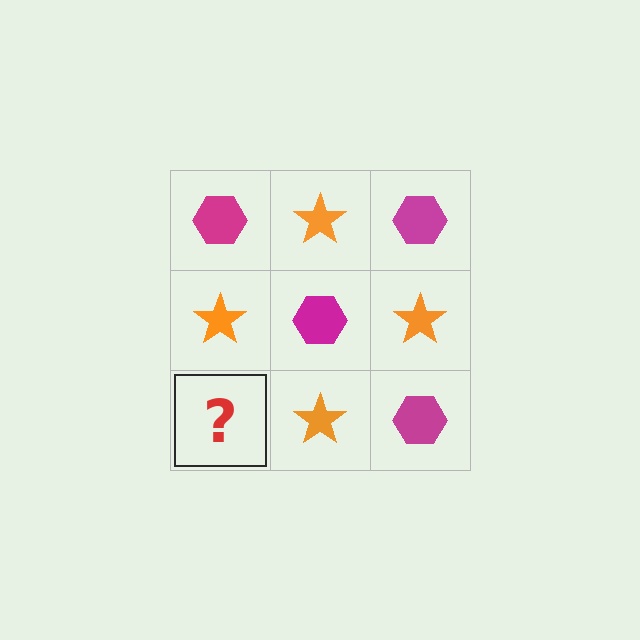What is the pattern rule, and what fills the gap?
The rule is that it alternates magenta hexagon and orange star in a checkerboard pattern. The gap should be filled with a magenta hexagon.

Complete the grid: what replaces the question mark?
The question mark should be replaced with a magenta hexagon.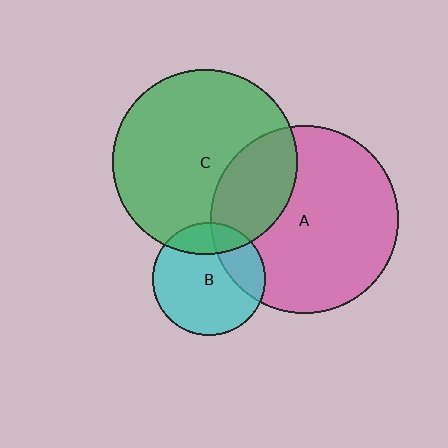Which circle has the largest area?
Circle A (pink).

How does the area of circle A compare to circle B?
Approximately 2.8 times.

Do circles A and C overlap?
Yes.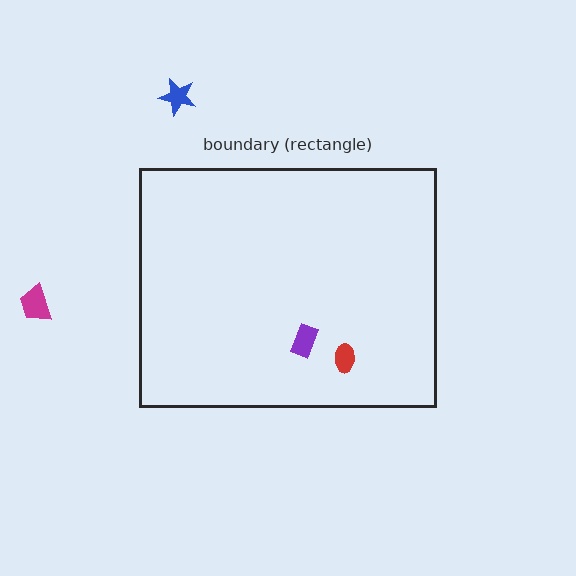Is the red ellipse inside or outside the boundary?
Inside.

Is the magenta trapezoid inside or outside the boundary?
Outside.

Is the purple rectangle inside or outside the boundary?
Inside.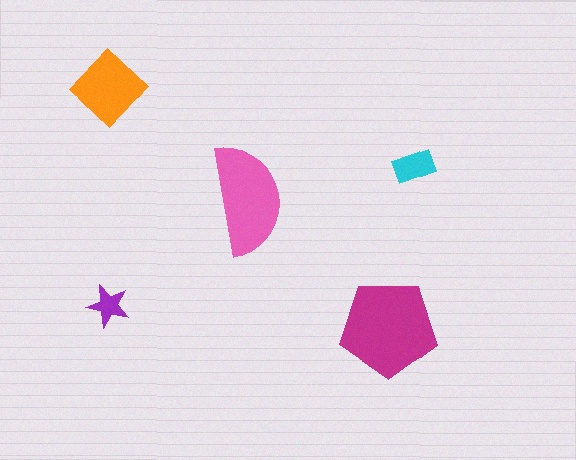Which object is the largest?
The magenta pentagon.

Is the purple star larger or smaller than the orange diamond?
Smaller.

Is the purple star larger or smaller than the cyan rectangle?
Smaller.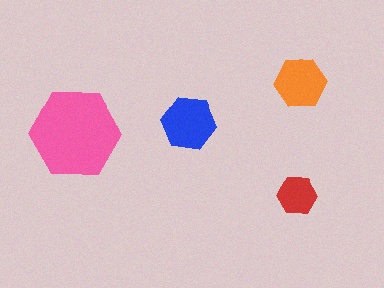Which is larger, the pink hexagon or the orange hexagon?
The pink one.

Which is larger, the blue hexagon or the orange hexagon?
The blue one.